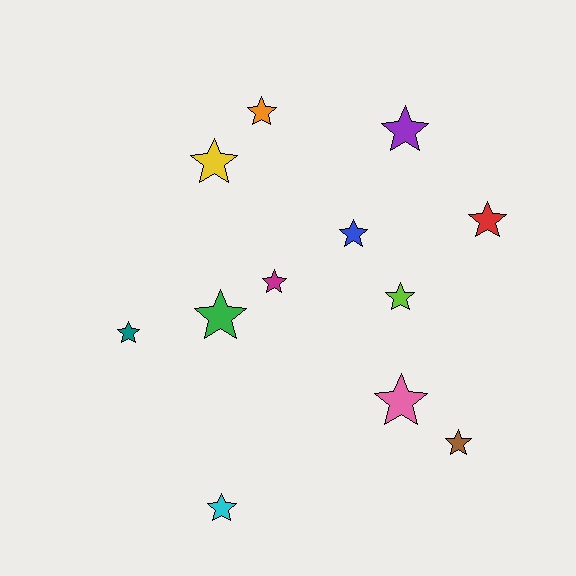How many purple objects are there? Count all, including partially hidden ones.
There is 1 purple object.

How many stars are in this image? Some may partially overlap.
There are 12 stars.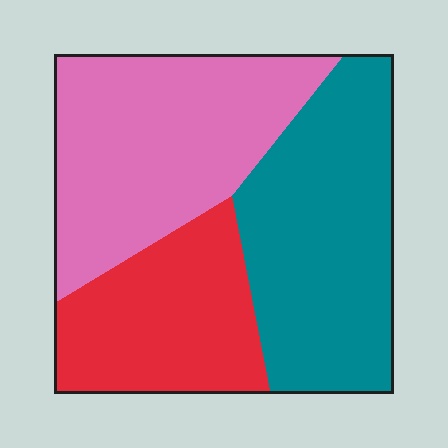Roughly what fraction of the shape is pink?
Pink takes up about three eighths (3/8) of the shape.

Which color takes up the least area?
Red, at roughly 25%.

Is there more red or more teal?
Teal.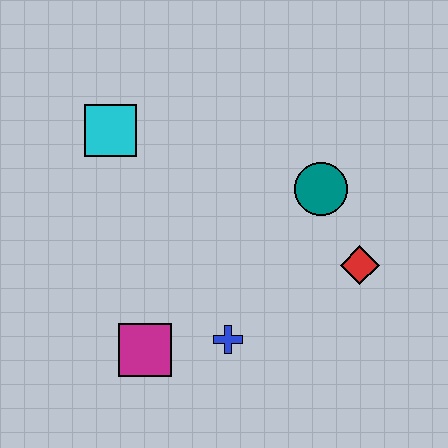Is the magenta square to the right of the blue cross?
No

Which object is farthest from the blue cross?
The cyan square is farthest from the blue cross.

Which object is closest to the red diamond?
The teal circle is closest to the red diamond.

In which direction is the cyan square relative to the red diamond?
The cyan square is to the left of the red diamond.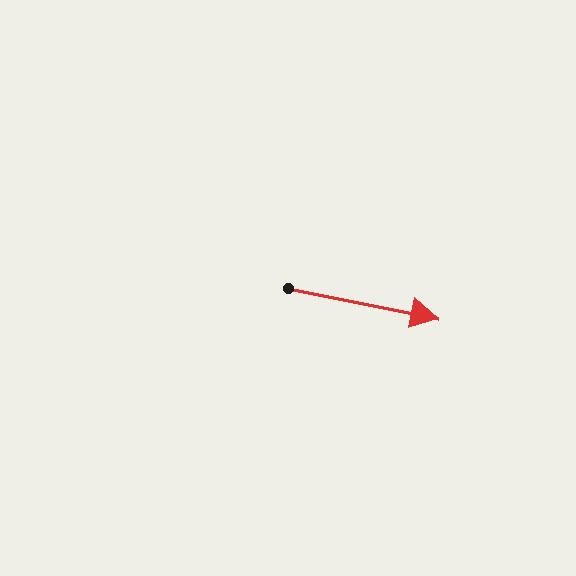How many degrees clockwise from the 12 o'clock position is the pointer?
Approximately 101 degrees.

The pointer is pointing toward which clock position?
Roughly 3 o'clock.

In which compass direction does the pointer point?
East.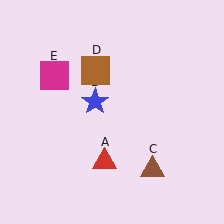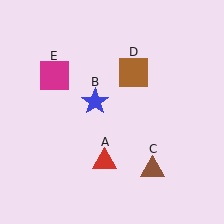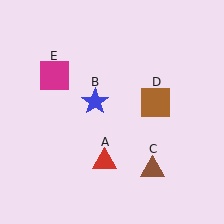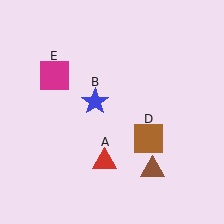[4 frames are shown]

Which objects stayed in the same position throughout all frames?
Red triangle (object A) and blue star (object B) and brown triangle (object C) and magenta square (object E) remained stationary.